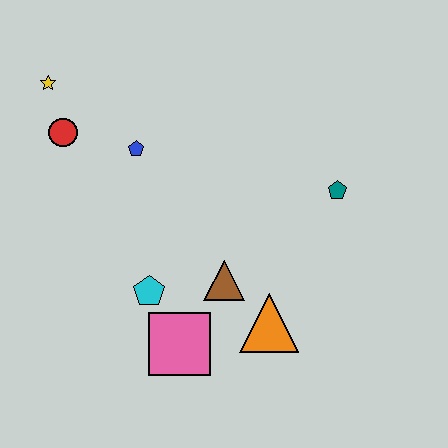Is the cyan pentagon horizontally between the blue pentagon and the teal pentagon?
Yes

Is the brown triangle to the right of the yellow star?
Yes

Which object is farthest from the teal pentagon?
The yellow star is farthest from the teal pentagon.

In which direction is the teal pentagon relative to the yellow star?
The teal pentagon is to the right of the yellow star.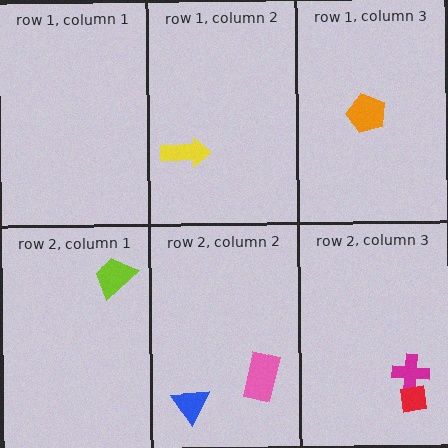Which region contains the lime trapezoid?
The row 2, column 1 region.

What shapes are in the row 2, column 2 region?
The blue triangle, the pink rectangle.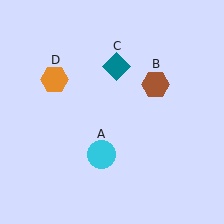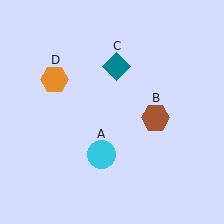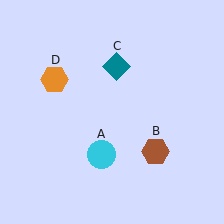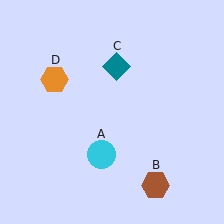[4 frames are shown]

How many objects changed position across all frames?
1 object changed position: brown hexagon (object B).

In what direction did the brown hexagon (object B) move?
The brown hexagon (object B) moved down.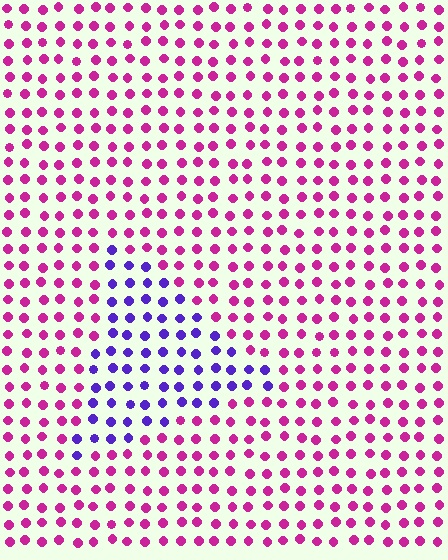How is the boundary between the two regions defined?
The boundary is defined purely by a slight shift in hue (about 59 degrees). Spacing, size, and orientation are identical on both sides.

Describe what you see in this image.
The image is filled with small magenta elements in a uniform arrangement. A triangle-shaped region is visible where the elements are tinted to a slightly different hue, forming a subtle color boundary.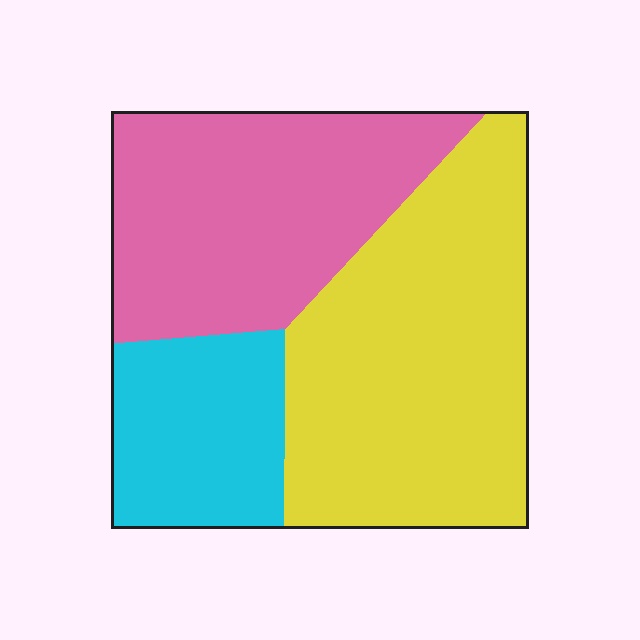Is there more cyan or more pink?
Pink.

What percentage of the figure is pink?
Pink takes up about one third (1/3) of the figure.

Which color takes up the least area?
Cyan, at roughly 20%.